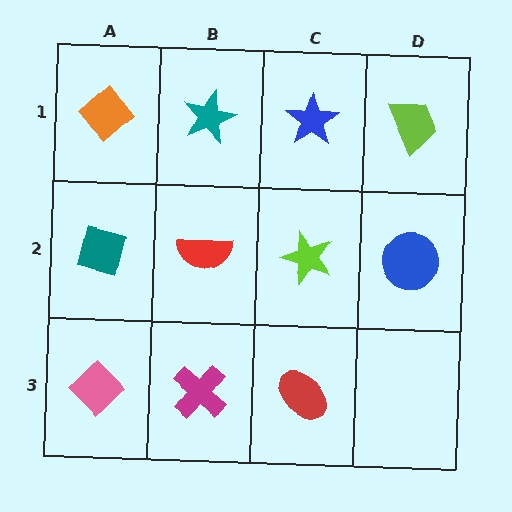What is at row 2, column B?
A red semicircle.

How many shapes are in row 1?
4 shapes.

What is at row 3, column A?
A pink diamond.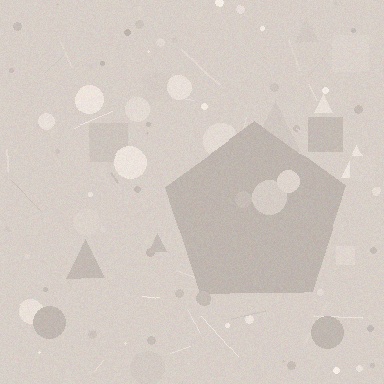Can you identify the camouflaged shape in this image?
The camouflaged shape is a pentagon.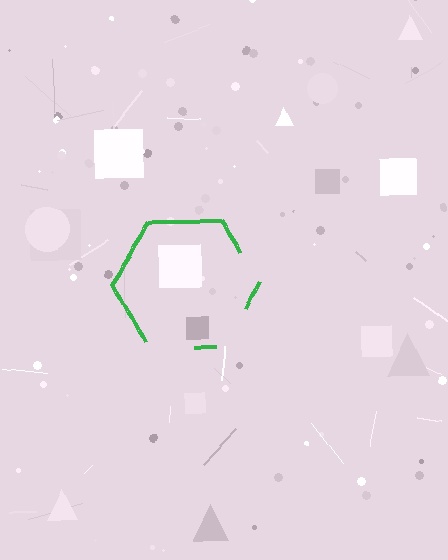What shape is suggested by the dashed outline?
The dashed outline suggests a hexagon.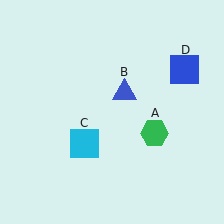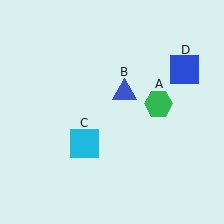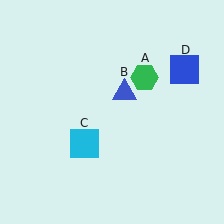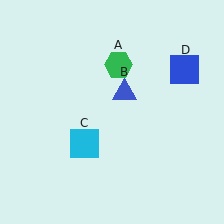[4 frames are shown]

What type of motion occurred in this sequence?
The green hexagon (object A) rotated counterclockwise around the center of the scene.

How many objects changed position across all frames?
1 object changed position: green hexagon (object A).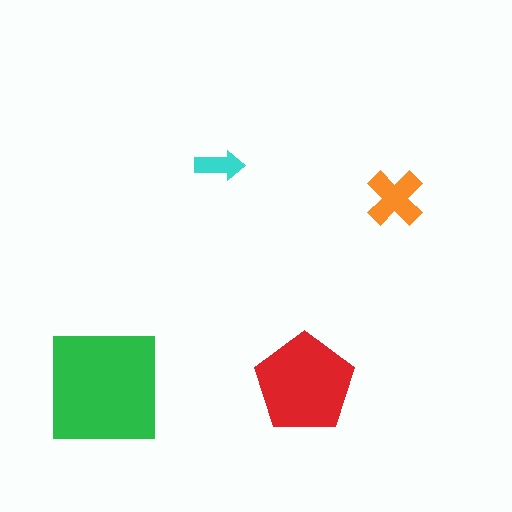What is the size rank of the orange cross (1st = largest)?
3rd.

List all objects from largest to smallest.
The green square, the red pentagon, the orange cross, the cyan arrow.